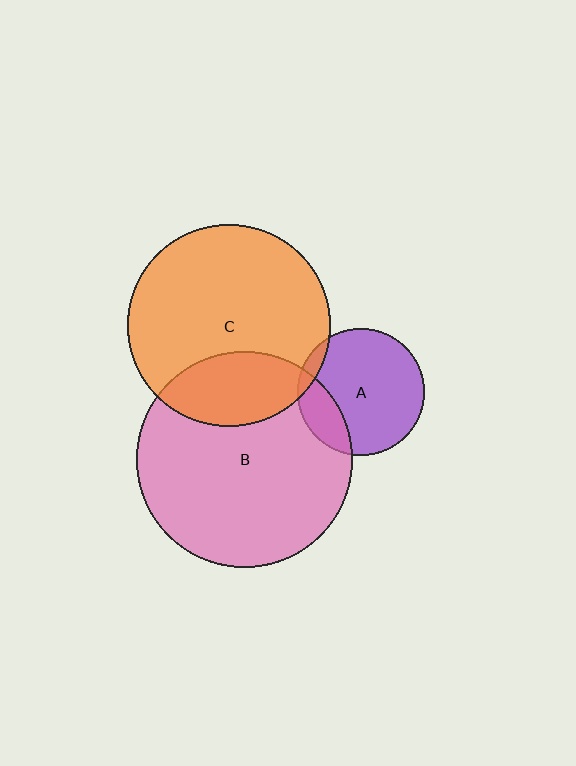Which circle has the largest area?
Circle B (pink).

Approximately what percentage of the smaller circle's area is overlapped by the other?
Approximately 25%.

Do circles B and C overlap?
Yes.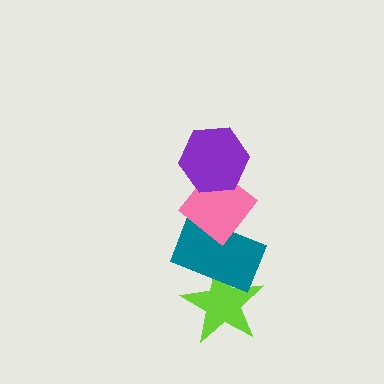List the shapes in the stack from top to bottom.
From top to bottom: the purple hexagon, the pink diamond, the teal rectangle, the lime star.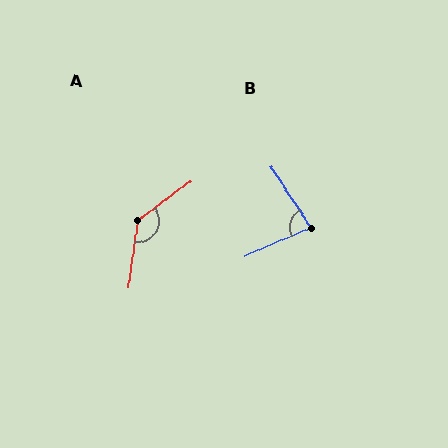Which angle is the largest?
A, at approximately 135 degrees.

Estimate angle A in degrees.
Approximately 135 degrees.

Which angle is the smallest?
B, at approximately 80 degrees.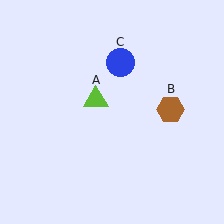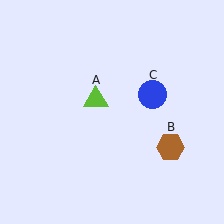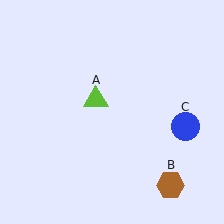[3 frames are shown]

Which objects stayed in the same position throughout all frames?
Lime triangle (object A) remained stationary.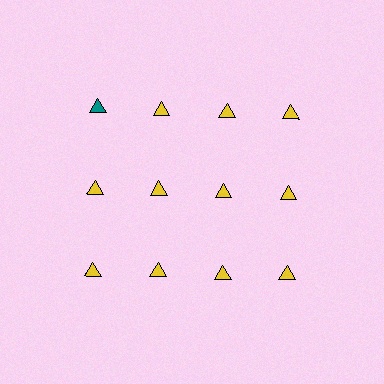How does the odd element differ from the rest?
It has a different color: teal instead of yellow.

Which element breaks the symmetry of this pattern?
The teal triangle in the top row, leftmost column breaks the symmetry. All other shapes are yellow triangles.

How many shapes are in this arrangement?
There are 12 shapes arranged in a grid pattern.